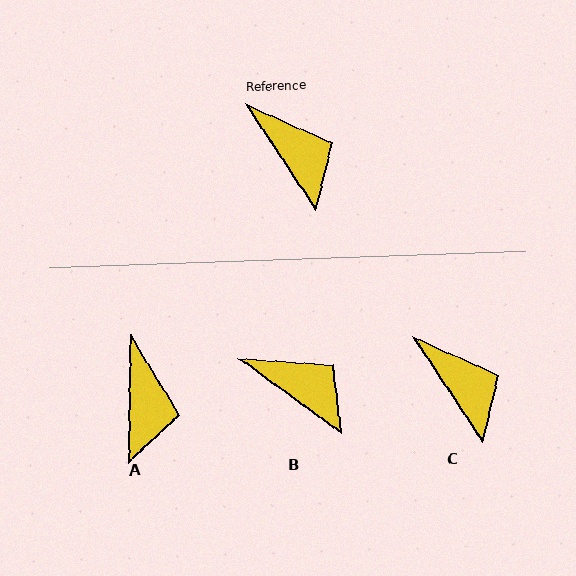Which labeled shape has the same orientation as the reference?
C.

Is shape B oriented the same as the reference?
No, it is off by about 21 degrees.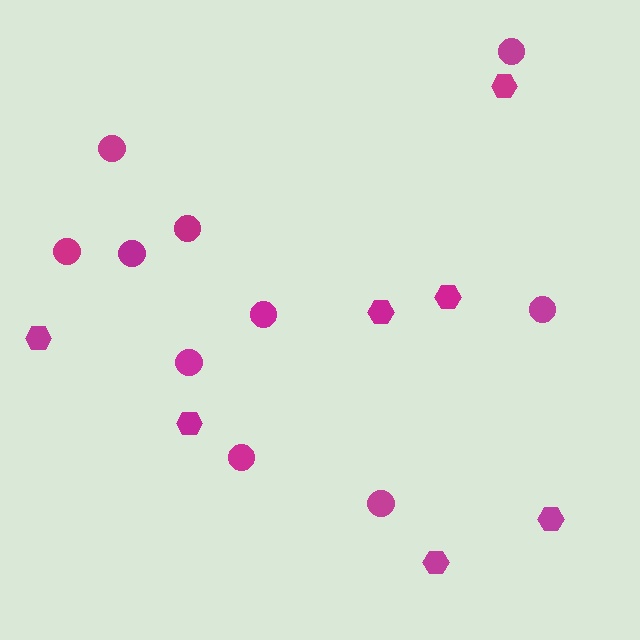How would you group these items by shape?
There are 2 groups: one group of circles (10) and one group of hexagons (7).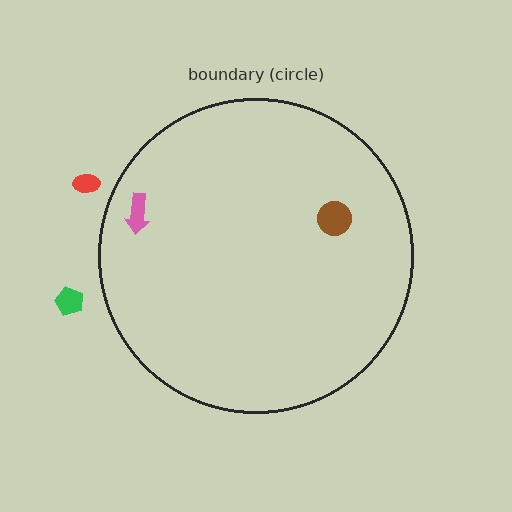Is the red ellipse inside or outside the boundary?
Outside.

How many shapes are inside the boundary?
2 inside, 2 outside.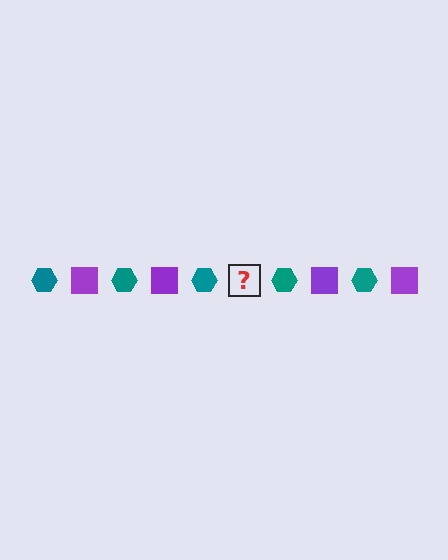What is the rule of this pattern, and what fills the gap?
The rule is that the pattern alternates between teal hexagon and purple square. The gap should be filled with a purple square.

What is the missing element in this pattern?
The missing element is a purple square.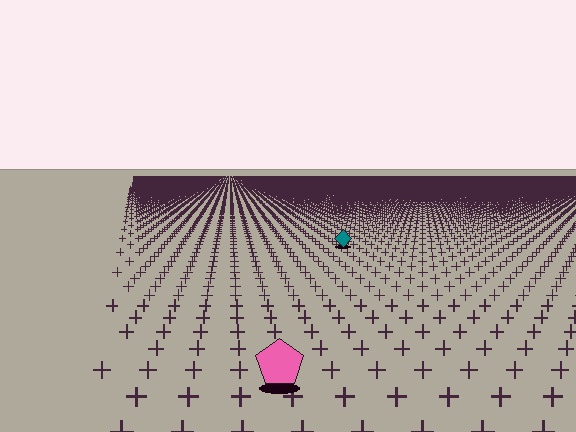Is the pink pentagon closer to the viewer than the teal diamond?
Yes. The pink pentagon is closer — you can tell from the texture gradient: the ground texture is coarser near it.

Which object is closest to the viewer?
The pink pentagon is closest. The texture marks near it are larger and more spread out.